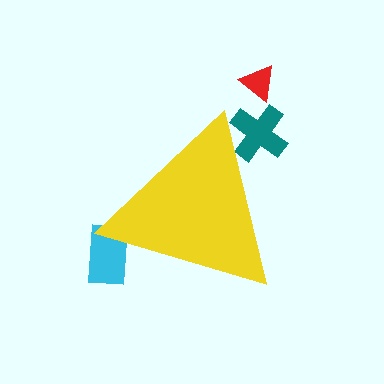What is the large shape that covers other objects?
A yellow triangle.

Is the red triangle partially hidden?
No, the red triangle is fully visible.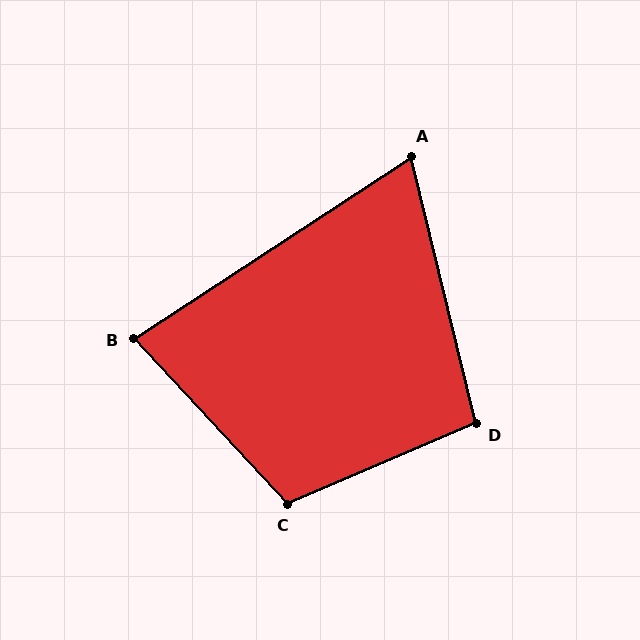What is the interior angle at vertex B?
Approximately 80 degrees (acute).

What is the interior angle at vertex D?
Approximately 100 degrees (obtuse).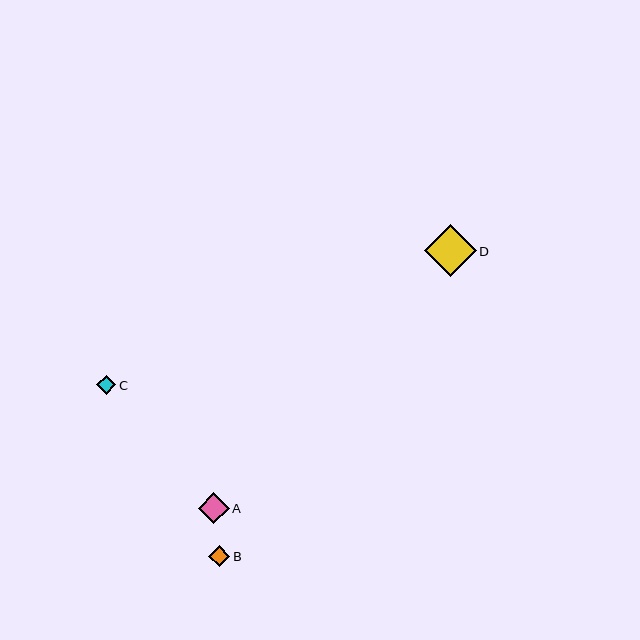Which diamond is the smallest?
Diamond C is the smallest with a size of approximately 19 pixels.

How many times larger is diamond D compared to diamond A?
Diamond D is approximately 1.7 times the size of diamond A.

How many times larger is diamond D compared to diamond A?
Diamond D is approximately 1.7 times the size of diamond A.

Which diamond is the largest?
Diamond D is the largest with a size of approximately 52 pixels.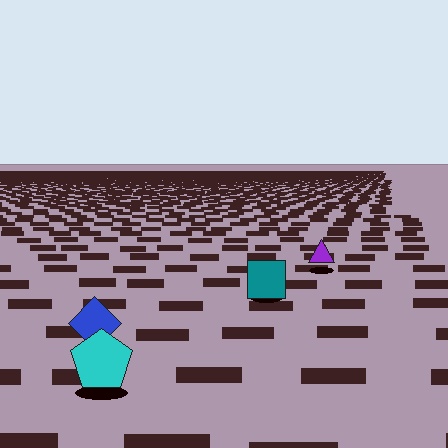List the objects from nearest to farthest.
From nearest to farthest: the cyan pentagon, the blue diamond, the teal square, the purple triangle.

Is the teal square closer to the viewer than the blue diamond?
No. The blue diamond is closer — you can tell from the texture gradient: the ground texture is coarser near it.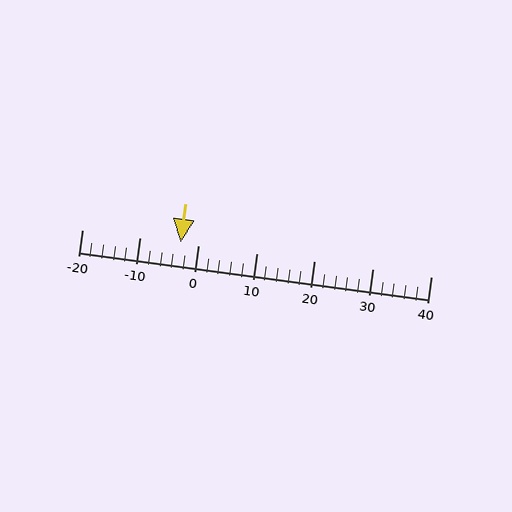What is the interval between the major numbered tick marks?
The major tick marks are spaced 10 units apart.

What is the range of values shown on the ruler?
The ruler shows values from -20 to 40.